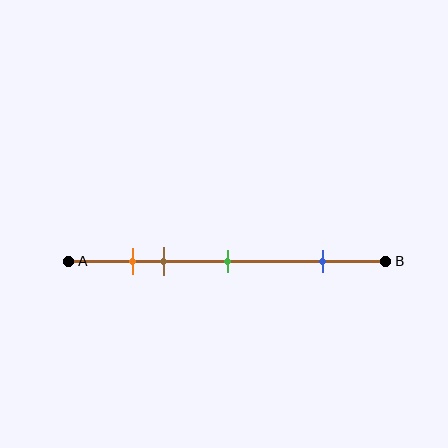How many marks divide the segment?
There are 4 marks dividing the segment.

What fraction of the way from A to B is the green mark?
The green mark is approximately 50% (0.5) of the way from A to B.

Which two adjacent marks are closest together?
The orange and brown marks are the closest adjacent pair.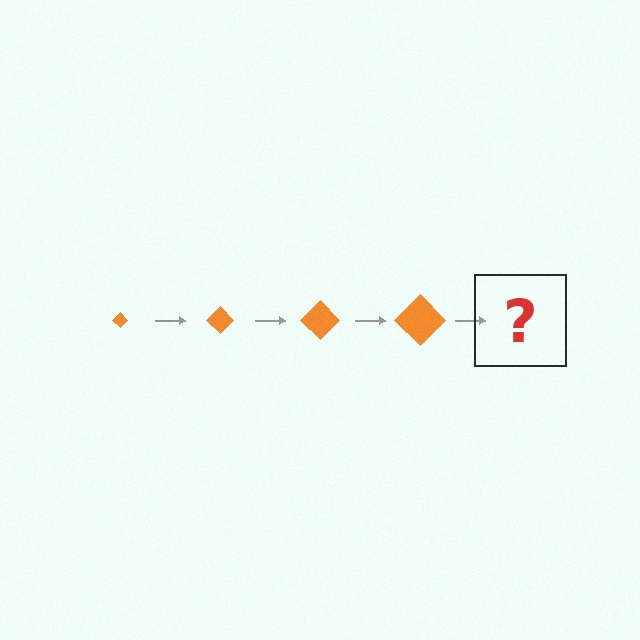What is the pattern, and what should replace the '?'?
The pattern is that the diamond gets progressively larger each step. The '?' should be an orange diamond, larger than the previous one.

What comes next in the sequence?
The next element should be an orange diamond, larger than the previous one.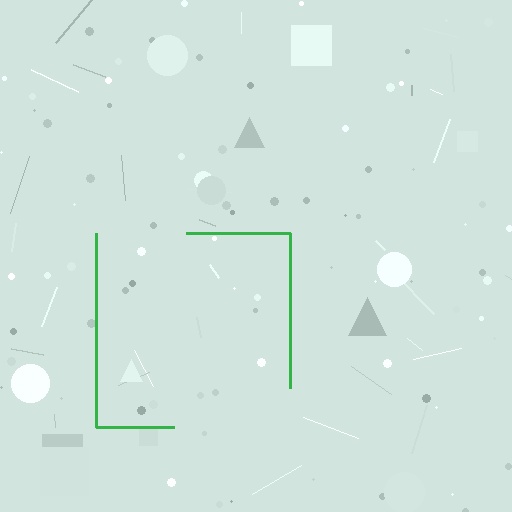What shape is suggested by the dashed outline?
The dashed outline suggests a square.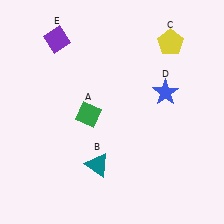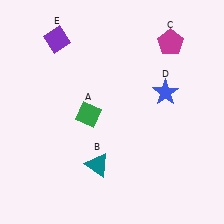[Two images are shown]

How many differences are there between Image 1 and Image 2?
There is 1 difference between the two images.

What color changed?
The pentagon (C) changed from yellow in Image 1 to magenta in Image 2.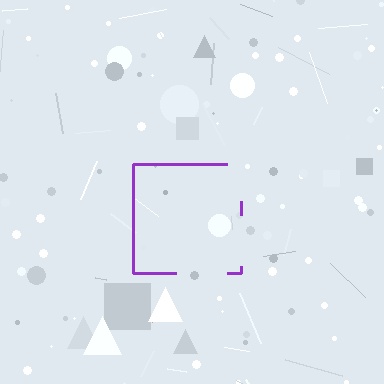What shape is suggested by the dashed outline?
The dashed outline suggests a square.